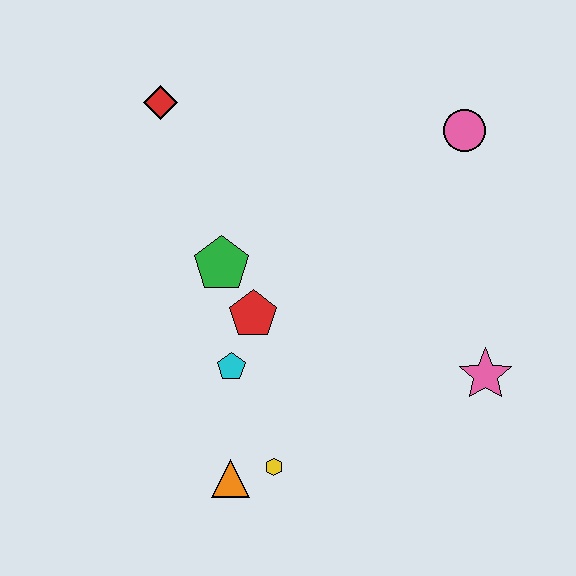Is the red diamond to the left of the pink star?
Yes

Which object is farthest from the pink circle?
The orange triangle is farthest from the pink circle.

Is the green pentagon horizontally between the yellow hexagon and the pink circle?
No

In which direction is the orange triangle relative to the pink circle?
The orange triangle is below the pink circle.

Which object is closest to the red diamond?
The green pentagon is closest to the red diamond.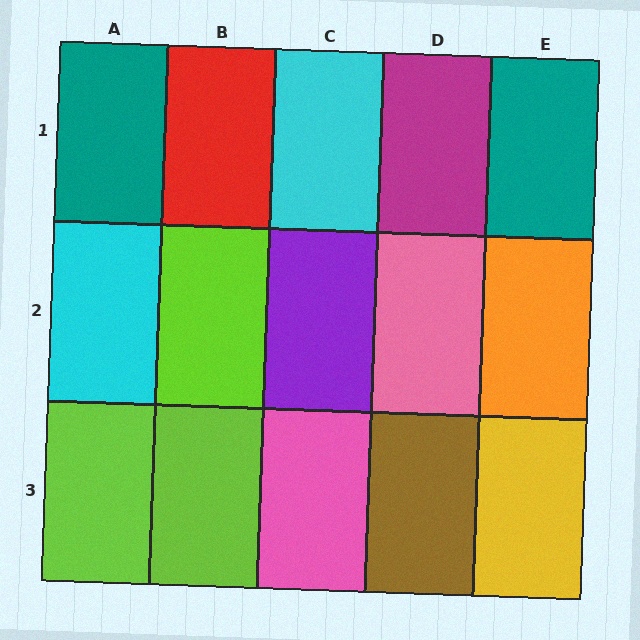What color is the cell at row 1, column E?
Teal.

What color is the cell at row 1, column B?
Red.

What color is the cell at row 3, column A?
Lime.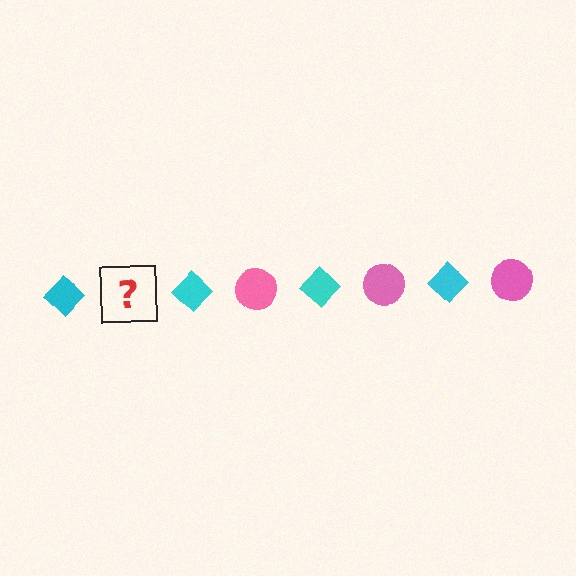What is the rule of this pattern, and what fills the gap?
The rule is that the pattern alternates between cyan diamond and pink circle. The gap should be filled with a pink circle.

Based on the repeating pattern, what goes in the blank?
The blank should be a pink circle.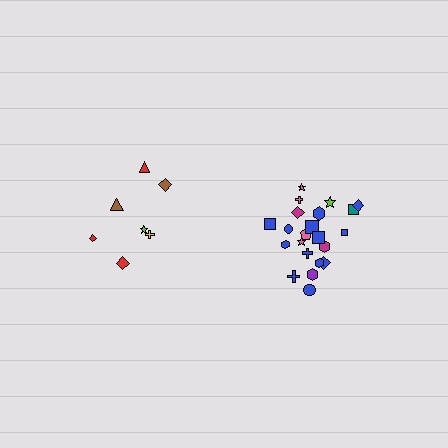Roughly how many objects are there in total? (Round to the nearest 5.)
Roughly 30 objects in total.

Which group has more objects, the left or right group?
The right group.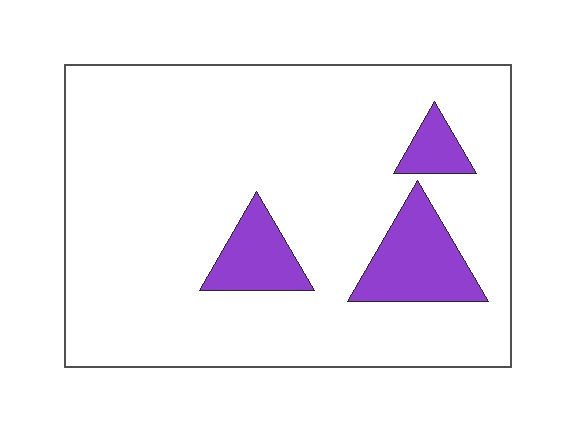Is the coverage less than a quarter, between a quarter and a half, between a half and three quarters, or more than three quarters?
Less than a quarter.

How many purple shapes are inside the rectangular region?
3.